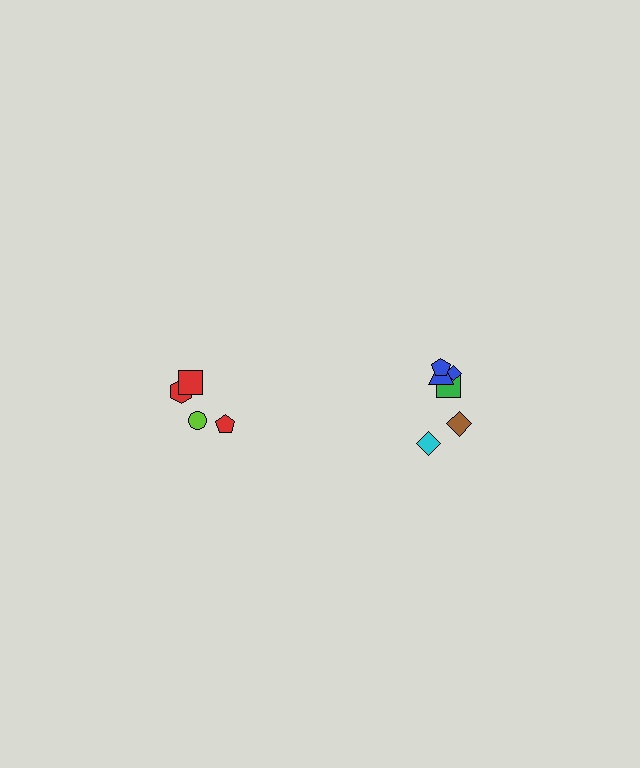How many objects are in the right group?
There are 6 objects.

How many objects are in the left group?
There are 4 objects.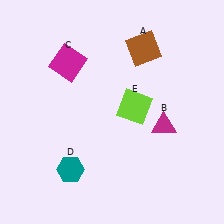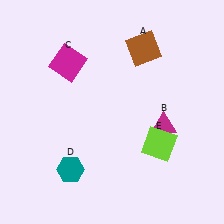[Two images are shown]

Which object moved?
The lime square (E) moved down.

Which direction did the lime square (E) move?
The lime square (E) moved down.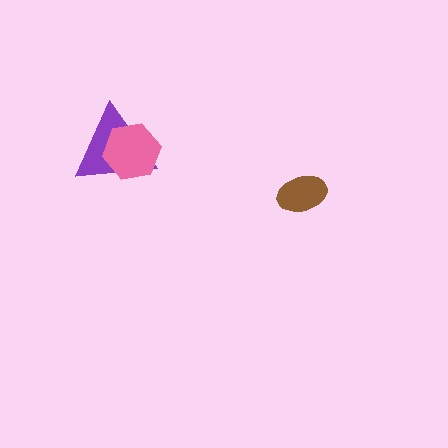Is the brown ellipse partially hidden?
No, no other shape covers it.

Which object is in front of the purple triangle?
The pink hexagon is in front of the purple triangle.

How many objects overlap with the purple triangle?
1 object overlaps with the purple triangle.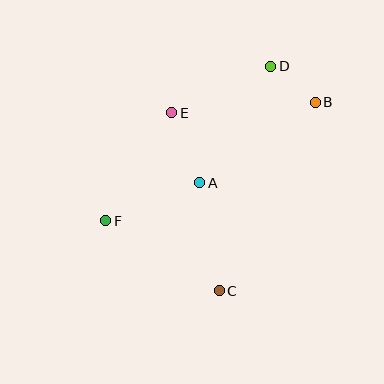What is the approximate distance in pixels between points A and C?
The distance between A and C is approximately 110 pixels.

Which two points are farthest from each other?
Points B and F are farthest from each other.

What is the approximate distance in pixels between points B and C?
The distance between B and C is approximately 212 pixels.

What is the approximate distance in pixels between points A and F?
The distance between A and F is approximately 102 pixels.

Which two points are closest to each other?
Points B and D are closest to each other.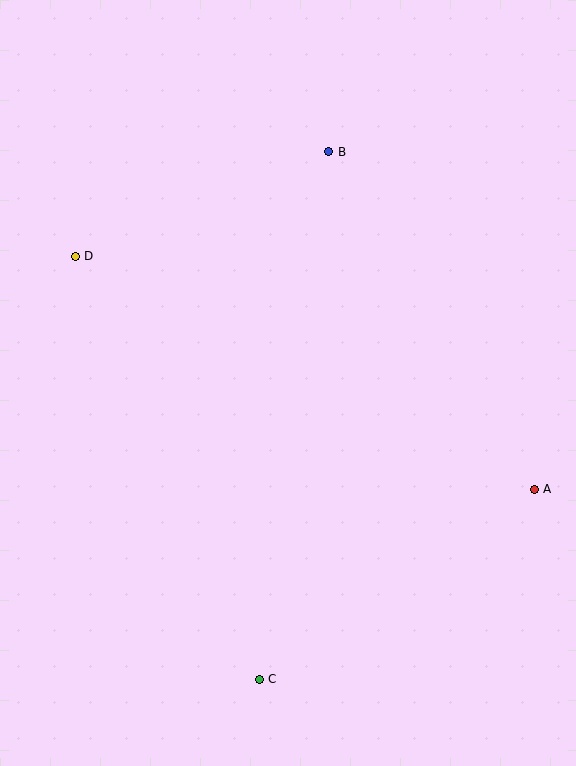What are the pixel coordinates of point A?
Point A is at (534, 489).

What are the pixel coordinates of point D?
Point D is at (75, 256).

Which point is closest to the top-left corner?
Point D is closest to the top-left corner.